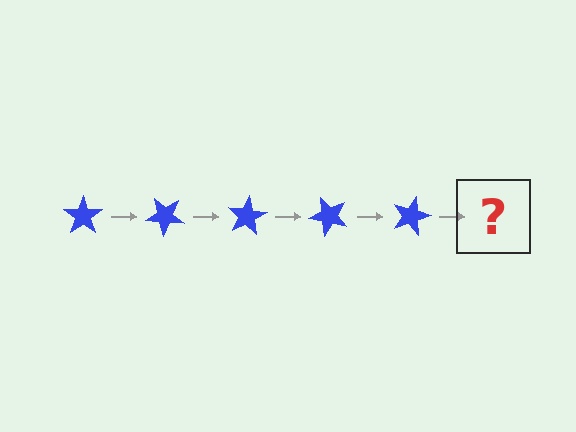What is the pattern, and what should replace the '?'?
The pattern is that the star rotates 40 degrees each step. The '?' should be a blue star rotated 200 degrees.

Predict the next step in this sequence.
The next step is a blue star rotated 200 degrees.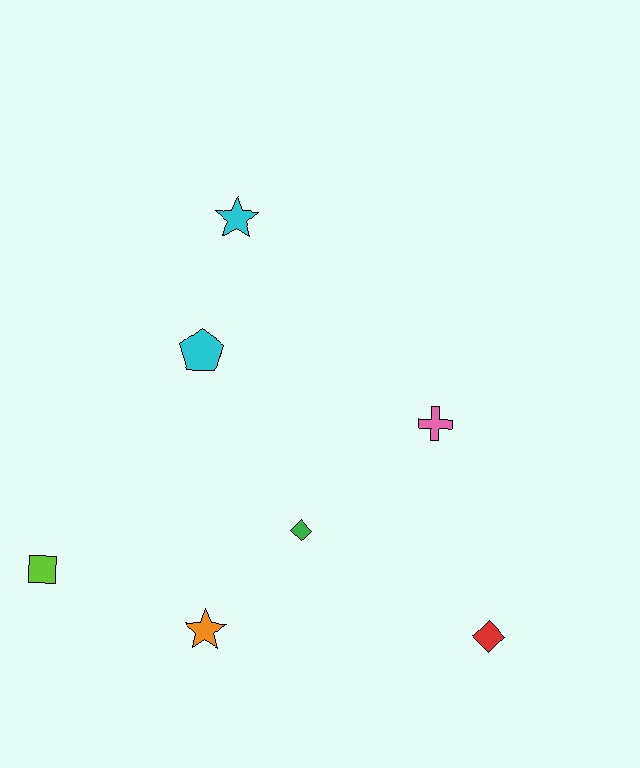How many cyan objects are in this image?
There are 2 cyan objects.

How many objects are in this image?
There are 7 objects.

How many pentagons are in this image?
There is 1 pentagon.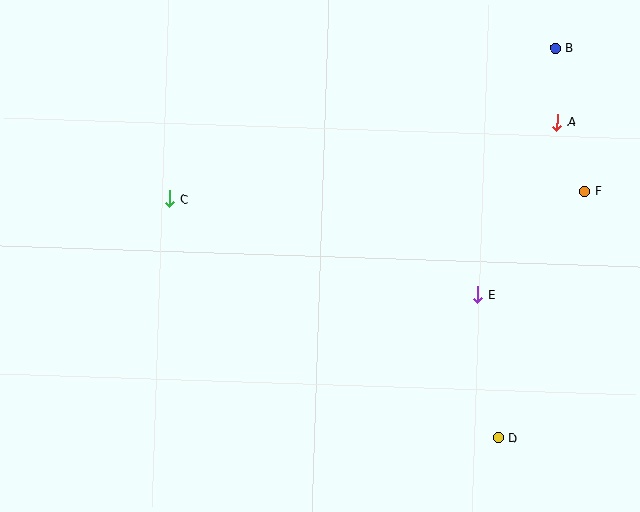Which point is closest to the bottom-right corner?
Point D is closest to the bottom-right corner.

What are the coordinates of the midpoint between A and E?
The midpoint between A and E is at (517, 208).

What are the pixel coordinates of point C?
Point C is at (170, 199).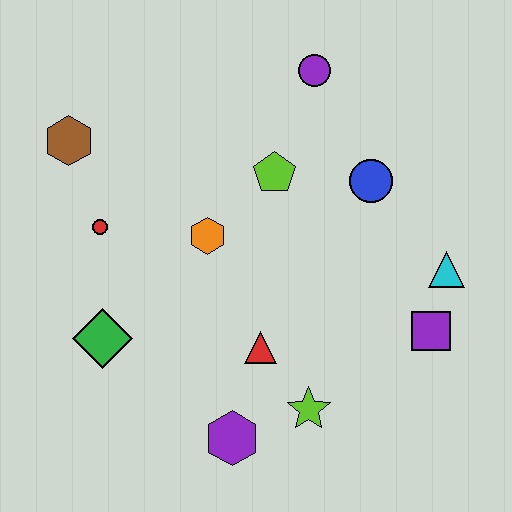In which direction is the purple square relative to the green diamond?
The purple square is to the right of the green diamond.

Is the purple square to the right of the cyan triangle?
No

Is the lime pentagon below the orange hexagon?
No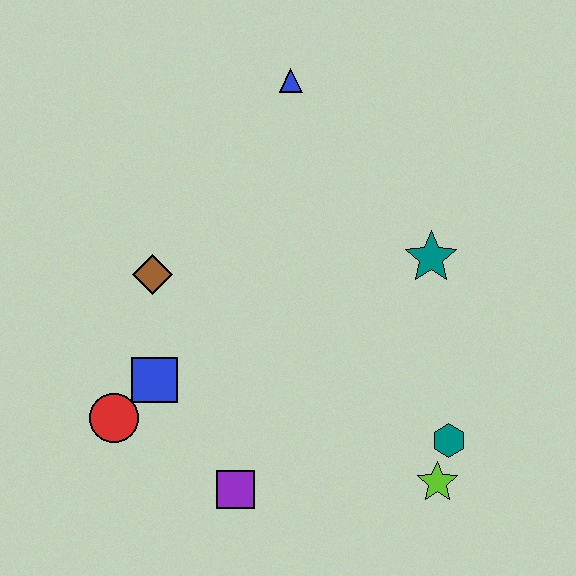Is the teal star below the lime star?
No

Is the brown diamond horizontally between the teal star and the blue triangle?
No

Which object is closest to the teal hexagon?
The lime star is closest to the teal hexagon.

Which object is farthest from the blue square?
The blue triangle is farthest from the blue square.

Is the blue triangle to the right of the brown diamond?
Yes